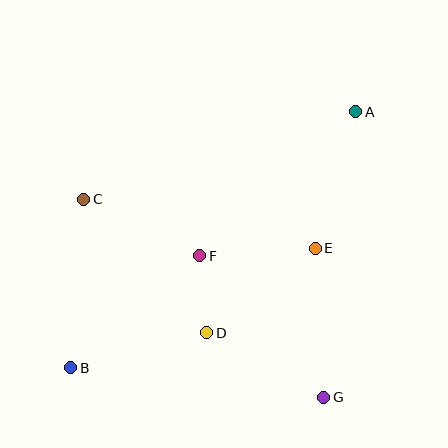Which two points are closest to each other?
Points D and F are closest to each other.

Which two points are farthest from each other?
Points A and B are farthest from each other.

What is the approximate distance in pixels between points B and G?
The distance between B and G is approximately 255 pixels.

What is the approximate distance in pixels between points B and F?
The distance between B and F is approximately 171 pixels.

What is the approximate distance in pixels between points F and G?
The distance between F and G is approximately 188 pixels.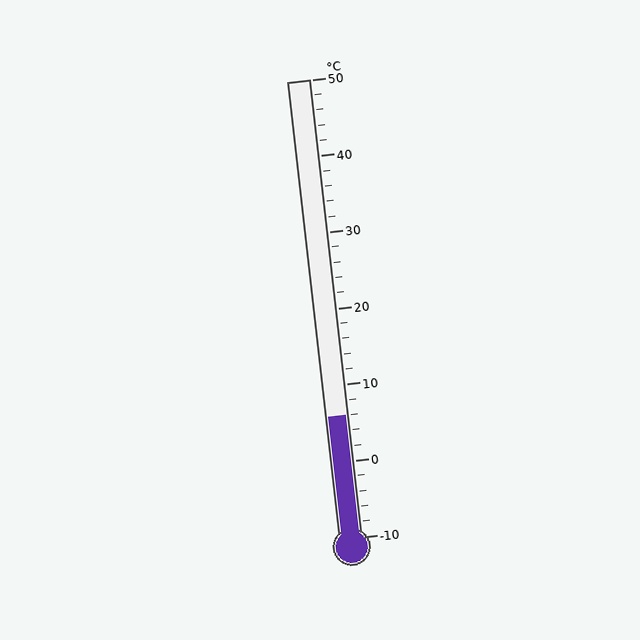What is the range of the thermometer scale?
The thermometer scale ranges from -10°C to 50°C.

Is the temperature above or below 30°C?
The temperature is below 30°C.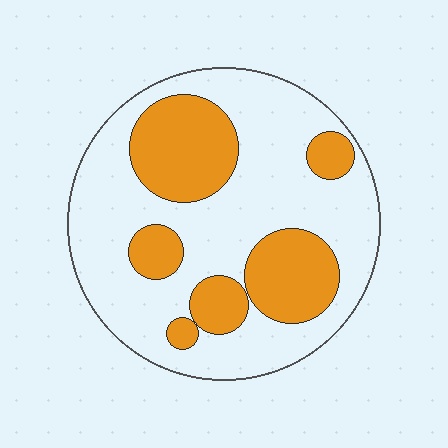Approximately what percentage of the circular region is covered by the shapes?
Approximately 30%.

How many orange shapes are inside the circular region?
6.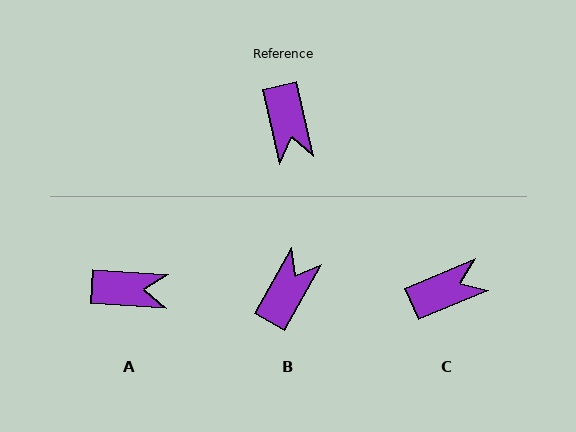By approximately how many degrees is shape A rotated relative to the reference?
Approximately 74 degrees counter-clockwise.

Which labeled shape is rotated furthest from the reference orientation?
B, about 138 degrees away.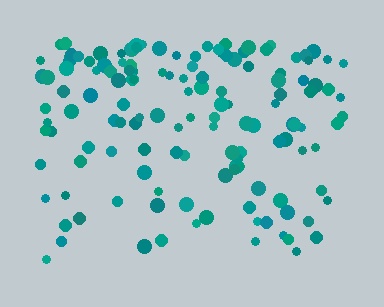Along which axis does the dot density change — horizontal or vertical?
Vertical.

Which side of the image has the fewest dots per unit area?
The bottom.